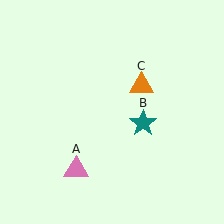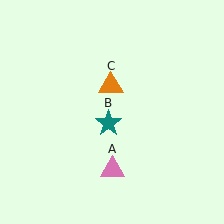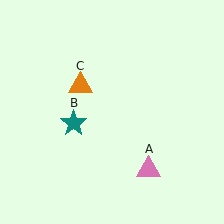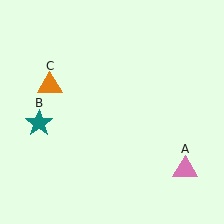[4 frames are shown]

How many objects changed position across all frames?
3 objects changed position: pink triangle (object A), teal star (object B), orange triangle (object C).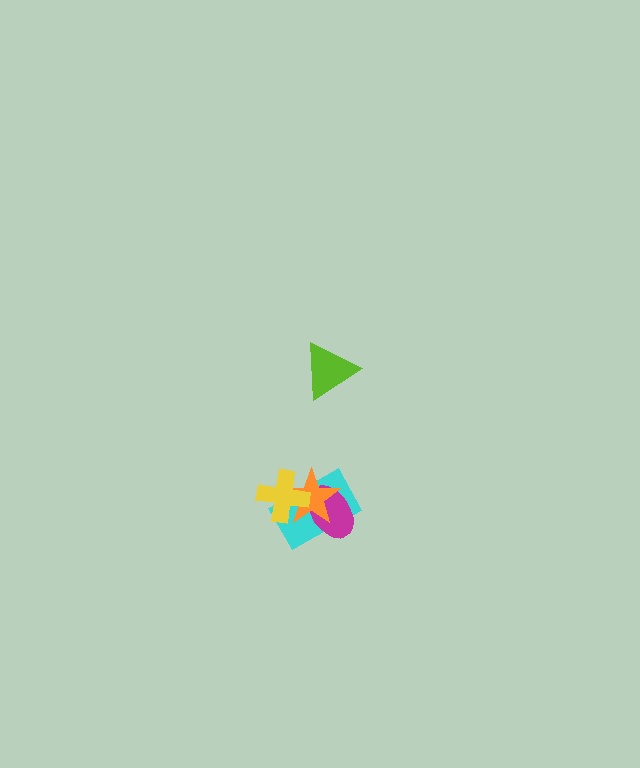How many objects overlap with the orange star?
3 objects overlap with the orange star.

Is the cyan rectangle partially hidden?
Yes, it is partially covered by another shape.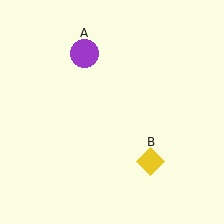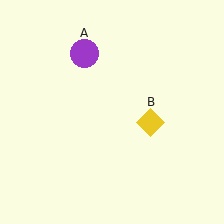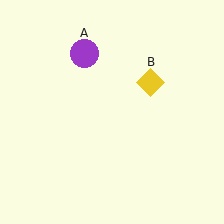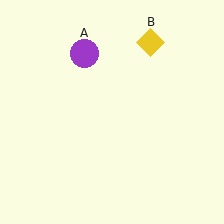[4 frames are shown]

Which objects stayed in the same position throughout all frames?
Purple circle (object A) remained stationary.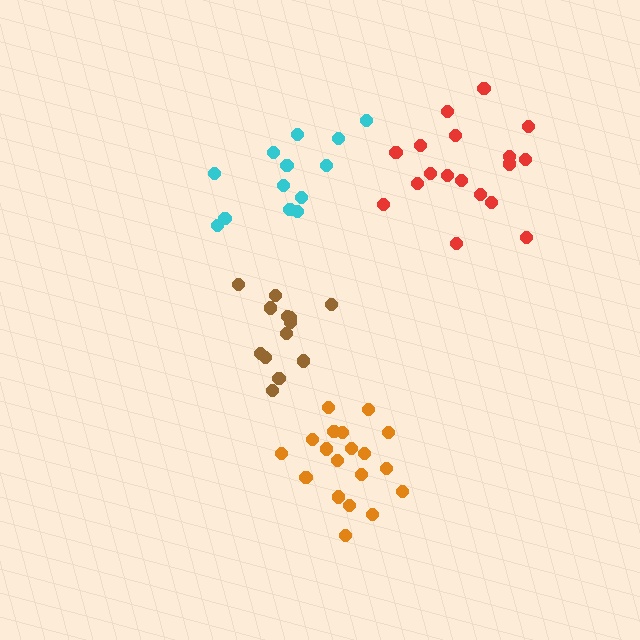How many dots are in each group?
Group 1: 13 dots, Group 2: 19 dots, Group 3: 18 dots, Group 4: 13 dots (63 total).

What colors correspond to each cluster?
The clusters are colored: cyan, orange, red, brown.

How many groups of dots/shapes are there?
There are 4 groups.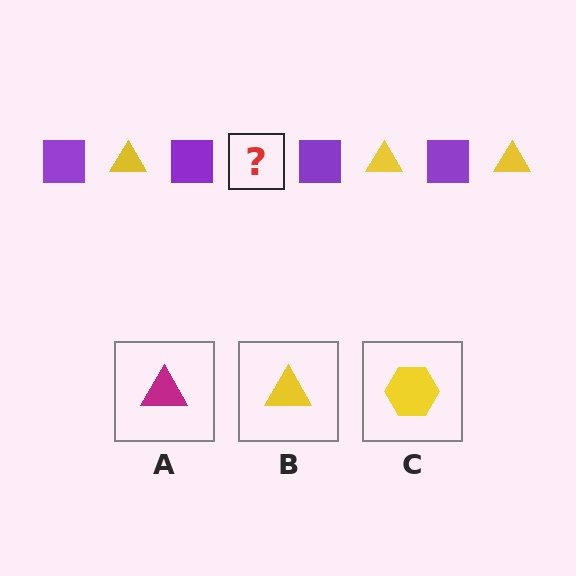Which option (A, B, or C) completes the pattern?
B.